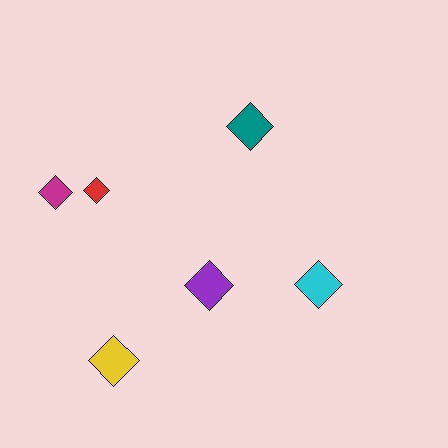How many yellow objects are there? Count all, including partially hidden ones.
There is 1 yellow object.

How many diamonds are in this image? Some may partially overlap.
There are 6 diamonds.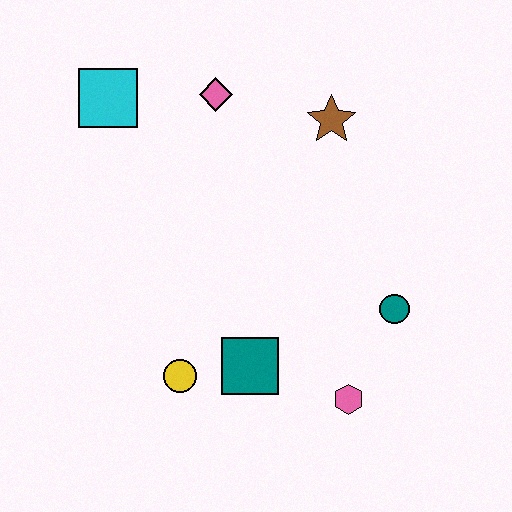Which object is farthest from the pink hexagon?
The cyan square is farthest from the pink hexagon.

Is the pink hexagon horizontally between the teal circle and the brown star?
Yes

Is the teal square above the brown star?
No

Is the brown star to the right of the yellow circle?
Yes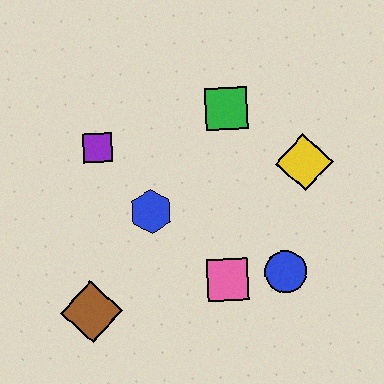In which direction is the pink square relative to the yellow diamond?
The pink square is below the yellow diamond.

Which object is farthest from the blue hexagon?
The yellow diamond is farthest from the blue hexagon.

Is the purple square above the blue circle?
Yes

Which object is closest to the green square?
The yellow diamond is closest to the green square.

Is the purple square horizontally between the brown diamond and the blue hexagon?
Yes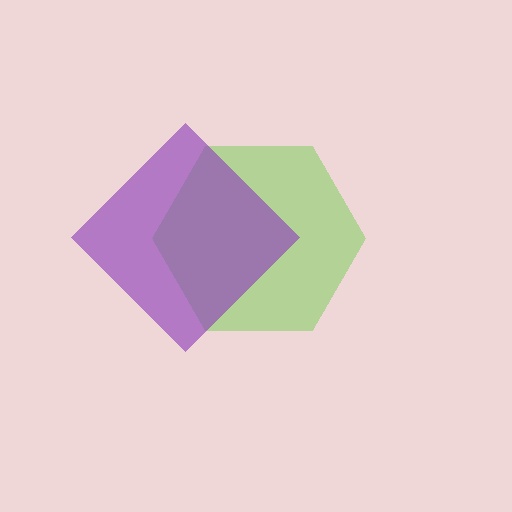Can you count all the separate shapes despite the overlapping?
Yes, there are 2 separate shapes.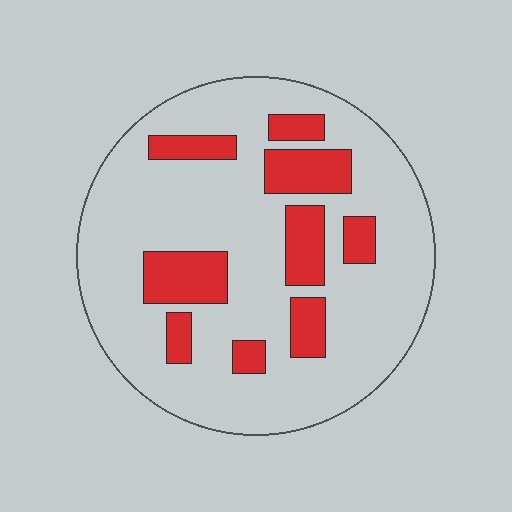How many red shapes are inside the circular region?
9.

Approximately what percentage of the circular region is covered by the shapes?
Approximately 20%.